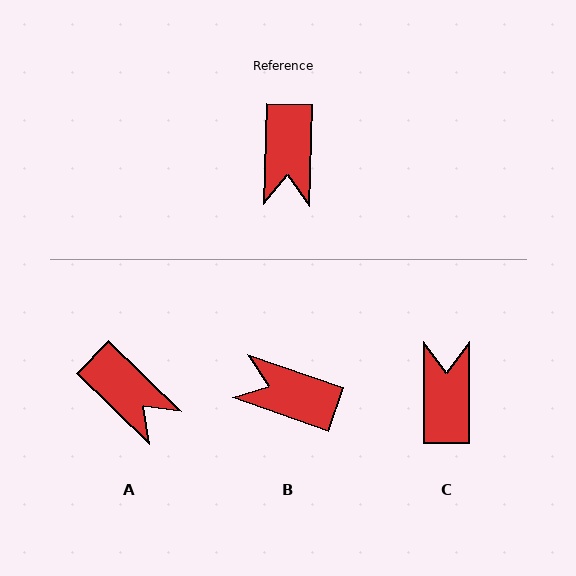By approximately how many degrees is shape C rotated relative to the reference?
Approximately 178 degrees clockwise.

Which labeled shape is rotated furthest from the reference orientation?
C, about 178 degrees away.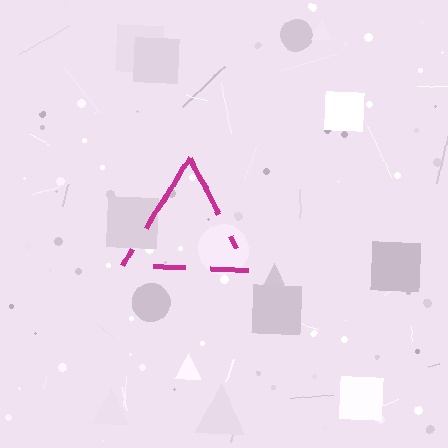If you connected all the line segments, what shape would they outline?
They would outline a triangle.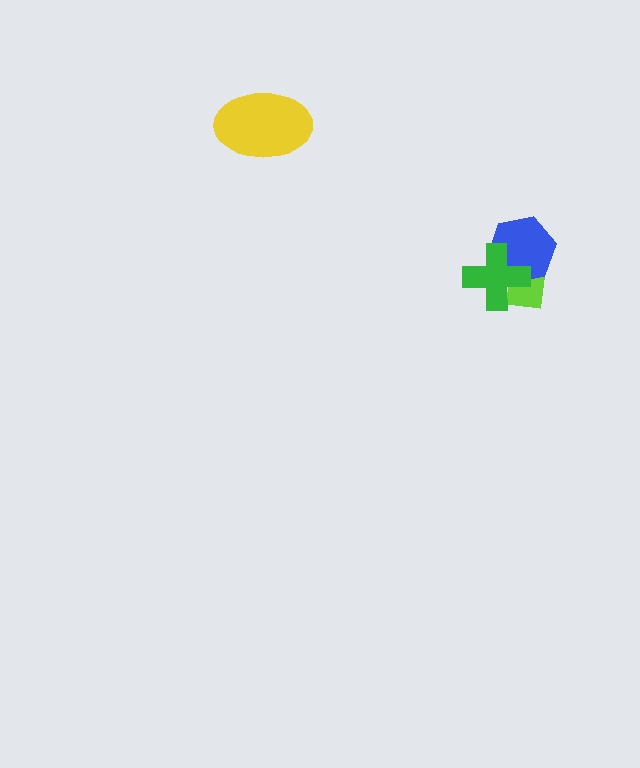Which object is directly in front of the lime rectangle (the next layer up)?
The blue hexagon is directly in front of the lime rectangle.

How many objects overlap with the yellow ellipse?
0 objects overlap with the yellow ellipse.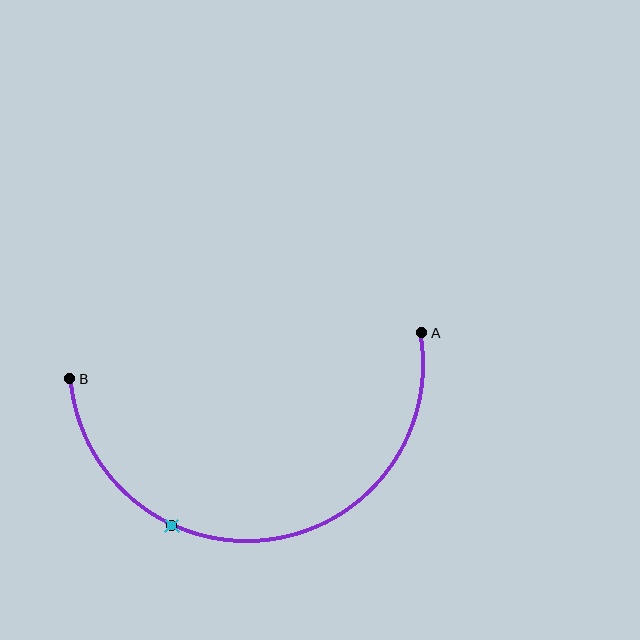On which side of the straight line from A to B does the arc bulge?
The arc bulges below the straight line connecting A and B.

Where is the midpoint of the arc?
The arc midpoint is the point on the curve farthest from the straight line joining A and B. It sits below that line.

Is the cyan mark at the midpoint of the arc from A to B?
No. The cyan mark lies on the arc but is closer to endpoint B. The arc midpoint would be at the point on the curve equidistant along the arc from both A and B.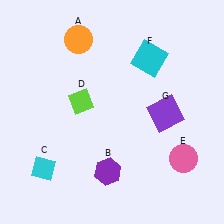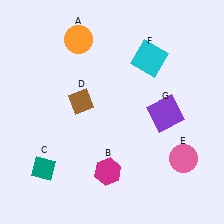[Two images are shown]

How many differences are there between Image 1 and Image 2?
There are 3 differences between the two images.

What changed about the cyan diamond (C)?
In Image 1, C is cyan. In Image 2, it changed to teal.